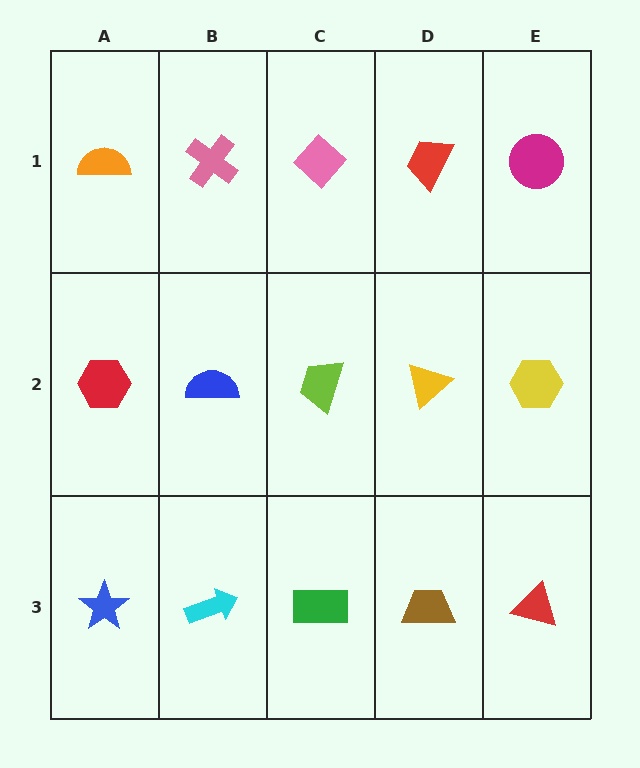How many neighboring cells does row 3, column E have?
2.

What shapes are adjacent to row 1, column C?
A lime trapezoid (row 2, column C), a pink cross (row 1, column B), a red trapezoid (row 1, column D).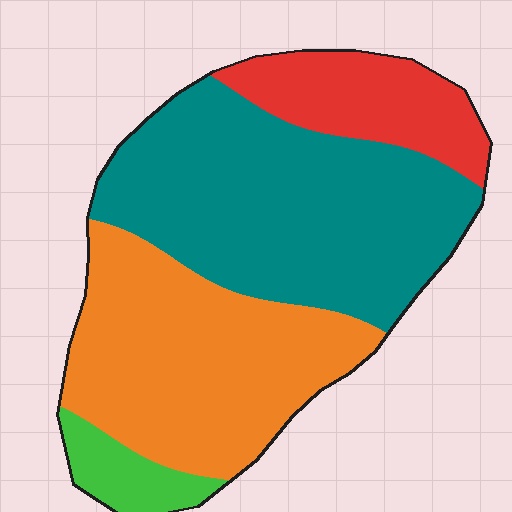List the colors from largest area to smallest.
From largest to smallest: teal, orange, red, green.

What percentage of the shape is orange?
Orange covers roughly 35% of the shape.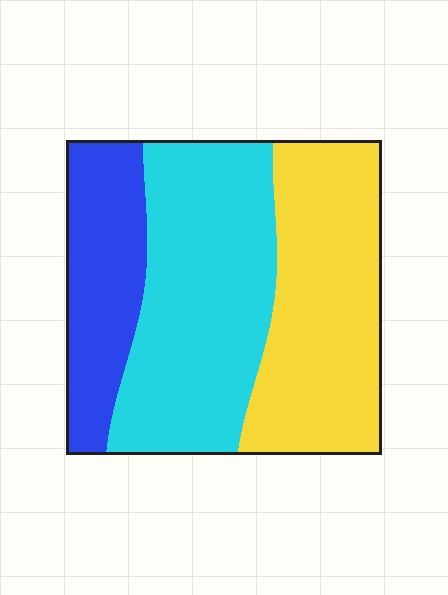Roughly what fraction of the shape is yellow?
Yellow takes up about three eighths (3/8) of the shape.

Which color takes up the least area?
Blue, at roughly 20%.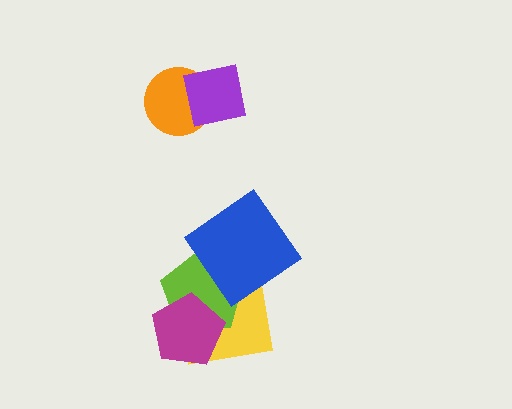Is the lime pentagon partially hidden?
Yes, it is partially covered by another shape.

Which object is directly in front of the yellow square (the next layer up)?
The lime pentagon is directly in front of the yellow square.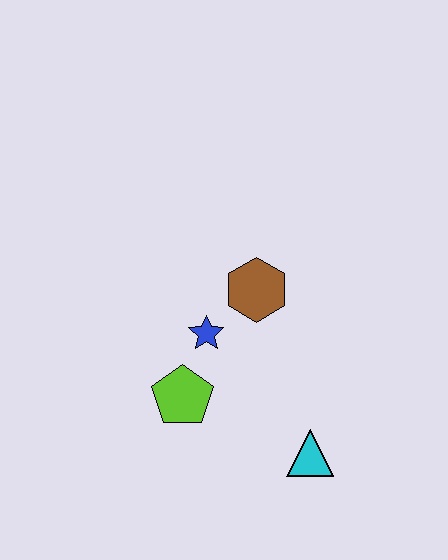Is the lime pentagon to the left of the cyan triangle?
Yes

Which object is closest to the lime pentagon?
The blue star is closest to the lime pentagon.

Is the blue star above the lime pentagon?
Yes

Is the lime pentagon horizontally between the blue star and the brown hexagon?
No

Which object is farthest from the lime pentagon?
The cyan triangle is farthest from the lime pentagon.